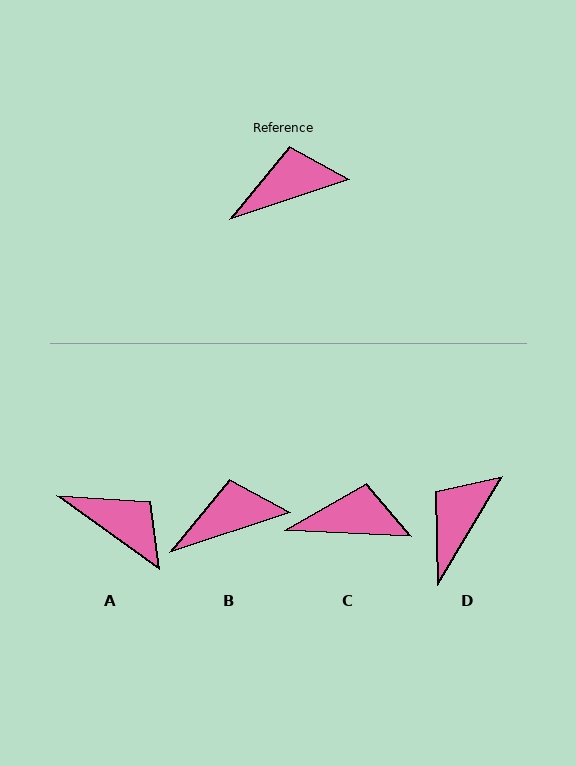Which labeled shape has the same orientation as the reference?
B.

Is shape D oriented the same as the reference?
No, it is off by about 41 degrees.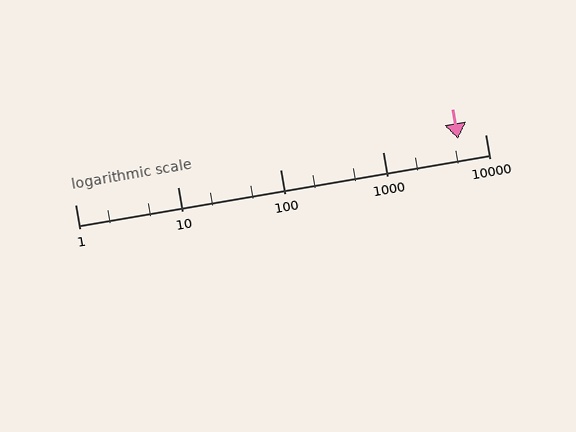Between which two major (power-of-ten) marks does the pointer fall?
The pointer is between 1000 and 10000.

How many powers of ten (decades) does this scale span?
The scale spans 4 decades, from 1 to 10000.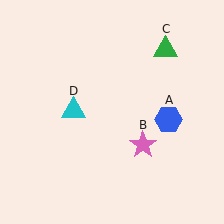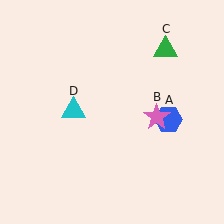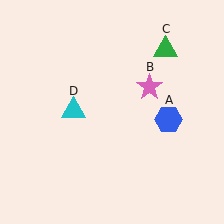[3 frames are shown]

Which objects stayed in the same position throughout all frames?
Blue hexagon (object A) and green triangle (object C) and cyan triangle (object D) remained stationary.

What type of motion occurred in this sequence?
The pink star (object B) rotated counterclockwise around the center of the scene.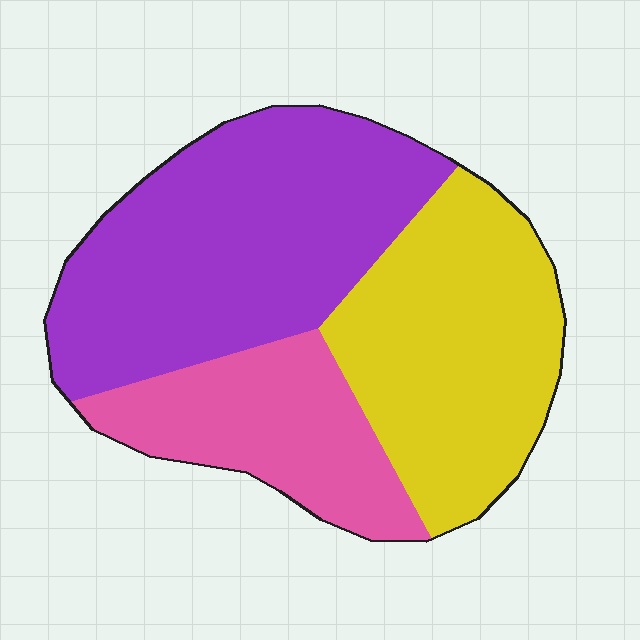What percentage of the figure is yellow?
Yellow takes up about one third (1/3) of the figure.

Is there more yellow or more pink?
Yellow.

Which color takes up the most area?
Purple, at roughly 45%.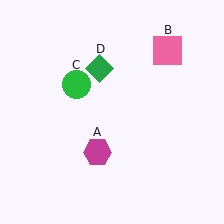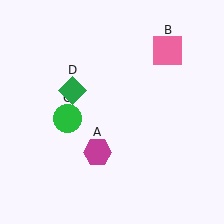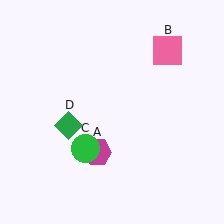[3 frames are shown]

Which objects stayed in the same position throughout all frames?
Magenta hexagon (object A) and pink square (object B) remained stationary.